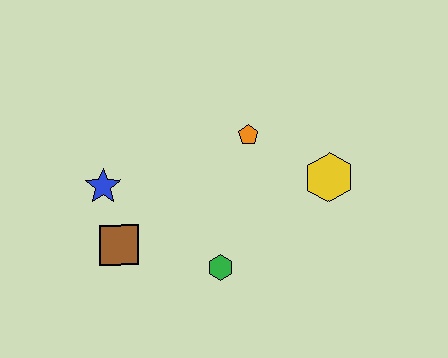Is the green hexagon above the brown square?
No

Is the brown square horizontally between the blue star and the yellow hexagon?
Yes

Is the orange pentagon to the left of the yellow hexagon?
Yes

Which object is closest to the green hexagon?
The brown square is closest to the green hexagon.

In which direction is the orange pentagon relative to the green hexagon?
The orange pentagon is above the green hexagon.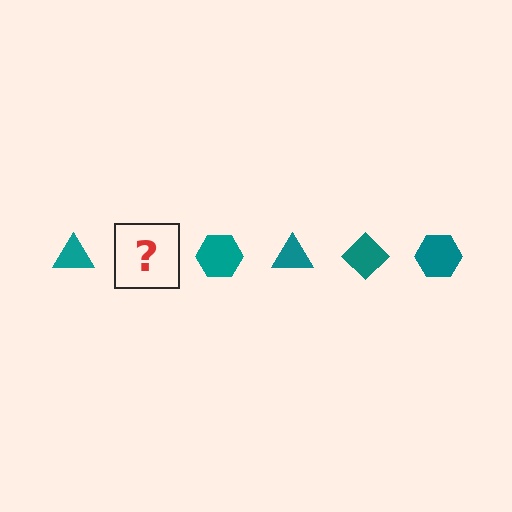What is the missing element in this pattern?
The missing element is a teal diamond.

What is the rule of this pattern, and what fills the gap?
The rule is that the pattern cycles through triangle, diamond, hexagon shapes in teal. The gap should be filled with a teal diamond.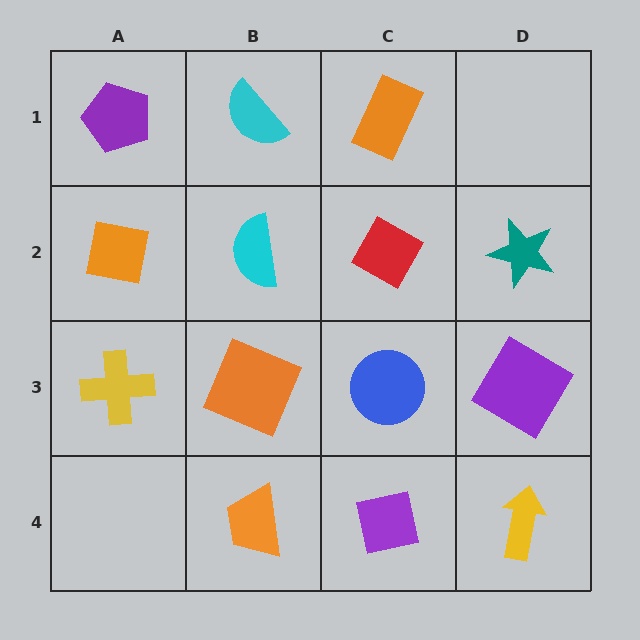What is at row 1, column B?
A cyan semicircle.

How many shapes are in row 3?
4 shapes.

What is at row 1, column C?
An orange rectangle.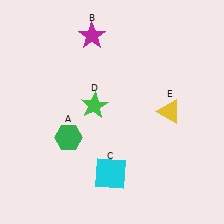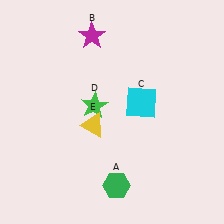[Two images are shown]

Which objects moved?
The objects that moved are: the green hexagon (A), the cyan square (C), the yellow triangle (E).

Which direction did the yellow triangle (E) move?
The yellow triangle (E) moved left.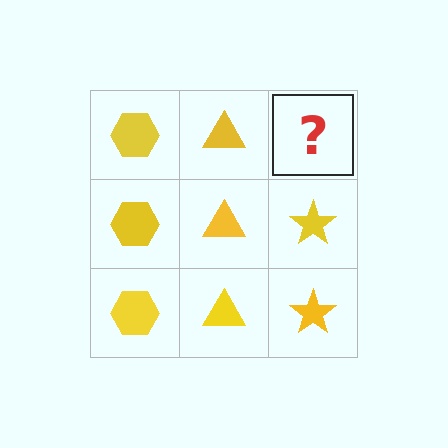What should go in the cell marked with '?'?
The missing cell should contain a yellow star.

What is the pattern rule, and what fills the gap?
The rule is that each column has a consistent shape. The gap should be filled with a yellow star.